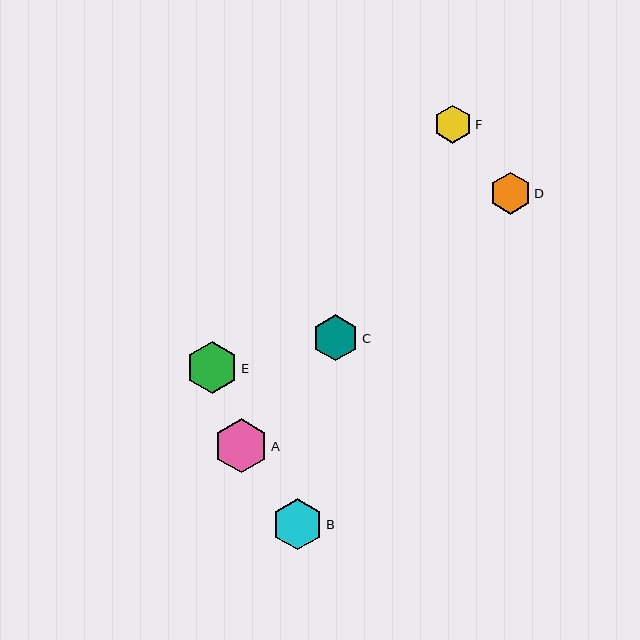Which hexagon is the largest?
Hexagon A is the largest with a size of approximately 54 pixels.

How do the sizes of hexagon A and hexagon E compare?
Hexagon A and hexagon E are approximately the same size.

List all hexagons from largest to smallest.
From largest to smallest: A, E, B, C, D, F.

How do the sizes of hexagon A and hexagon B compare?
Hexagon A and hexagon B are approximately the same size.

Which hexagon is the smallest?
Hexagon F is the smallest with a size of approximately 38 pixels.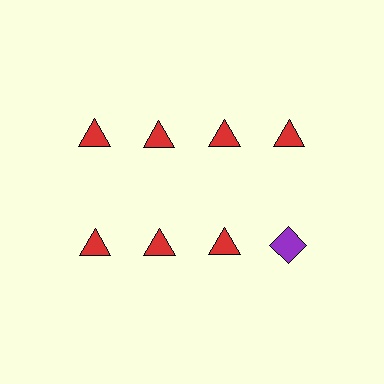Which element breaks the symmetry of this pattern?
The purple diamond in the second row, second from right column breaks the symmetry. All other shapes are red triangles.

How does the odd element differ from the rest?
It differs in both color (purple instead of red) and shape (diamond instead of triangle).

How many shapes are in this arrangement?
There are 8 shapes arranged in a grid pattern.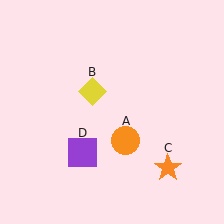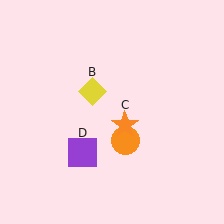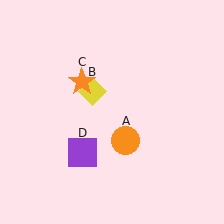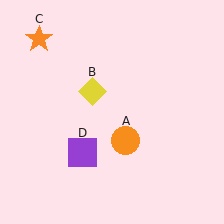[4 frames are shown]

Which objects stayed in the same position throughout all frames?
Orange circle (object A) and yellow diamond (object B) and purple square (object D) remained stationary.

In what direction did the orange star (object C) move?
The orange star (object C) moved up and to the left.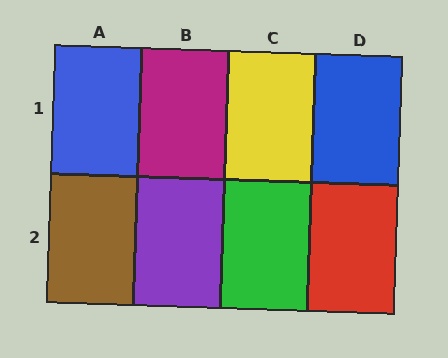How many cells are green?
1 cell is green.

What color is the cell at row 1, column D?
Blue.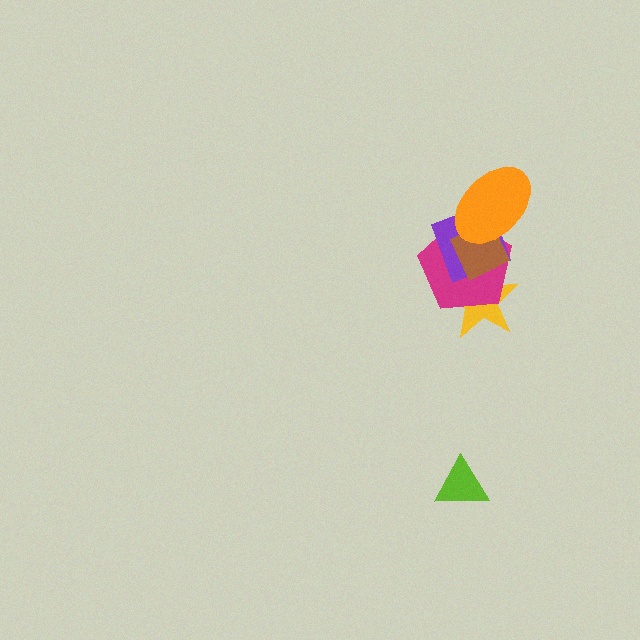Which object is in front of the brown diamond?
The orange ellipse is in front of the brown diamond.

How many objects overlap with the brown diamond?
4 objects overlap with the brown diamond.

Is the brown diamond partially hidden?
Yes, it is partially covered by another shape.